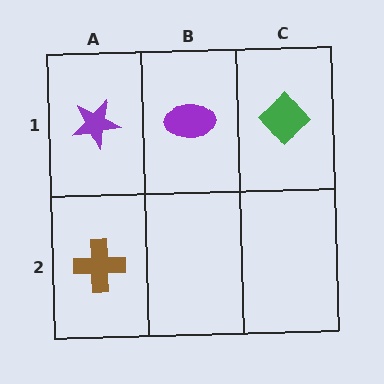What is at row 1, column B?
A purple ellipse.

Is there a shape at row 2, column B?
No, that cell is empty.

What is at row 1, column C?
A green diamond.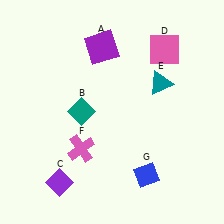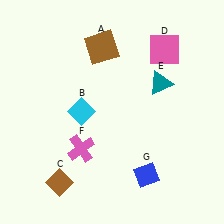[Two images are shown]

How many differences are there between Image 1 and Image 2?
There are 3 differences between the two images.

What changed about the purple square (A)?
In Image 1, A is purple. In Image 2, it changed to brown.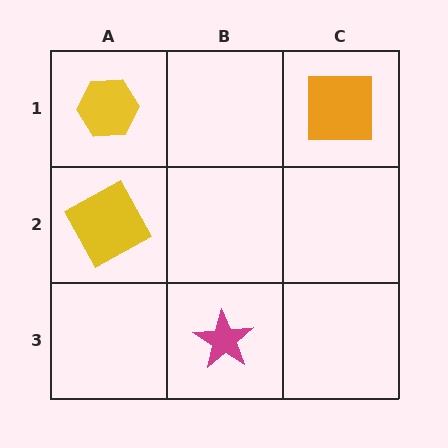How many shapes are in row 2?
1 shape.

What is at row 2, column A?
A yellow square.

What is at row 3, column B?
A magenta star.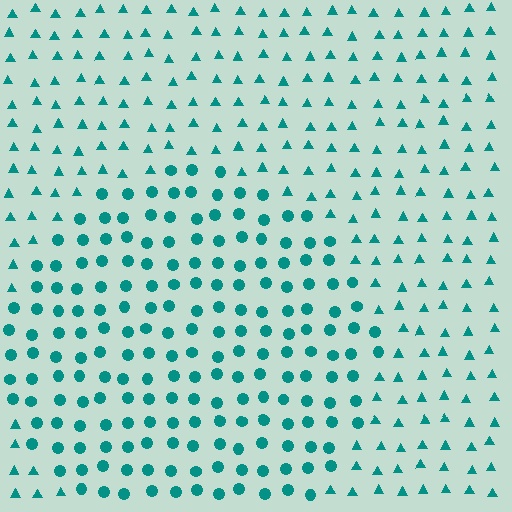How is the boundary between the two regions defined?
The boundary is defined by a change in element shape: circles inside vs. triangles outside. All elements share the same color and spacing.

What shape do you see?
I see a circle.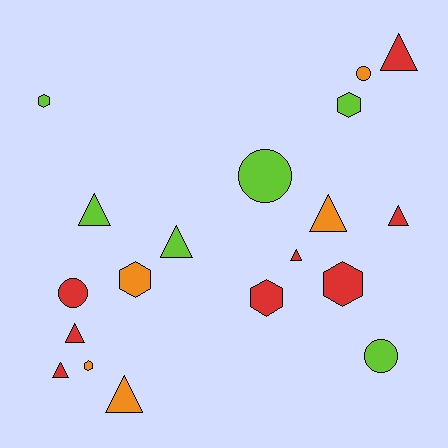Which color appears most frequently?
Red, with 8 objects.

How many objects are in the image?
There are 19 objects.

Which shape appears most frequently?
Triangle, with 9 objects.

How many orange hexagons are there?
There are 2 orange hexagons.